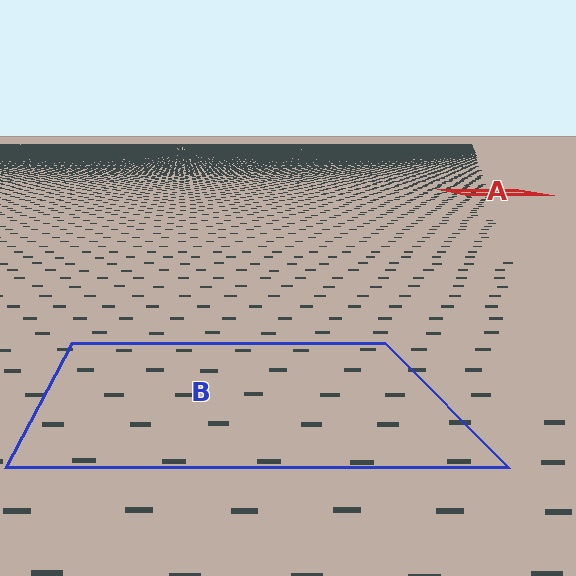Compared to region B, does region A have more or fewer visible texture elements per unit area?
Region A has more texture elements per unit area — they are packed more densely because it is farther away.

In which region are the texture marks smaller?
The texture marks are smaller in region A, because it is farther away.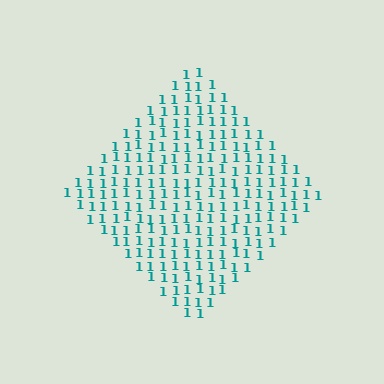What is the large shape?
The large shape is a diamond.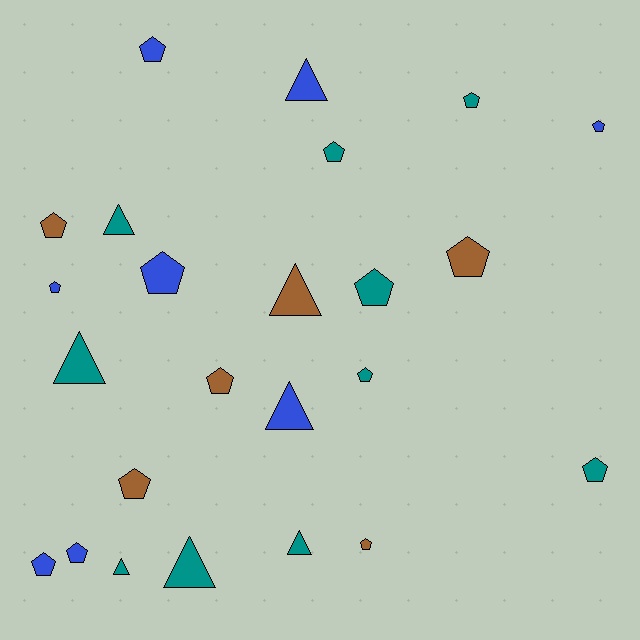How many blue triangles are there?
There are 2 blue triangles.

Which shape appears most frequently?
Pentagon, with 16 objects.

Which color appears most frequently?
Teal, with 10 objects.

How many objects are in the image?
There are 24 objects.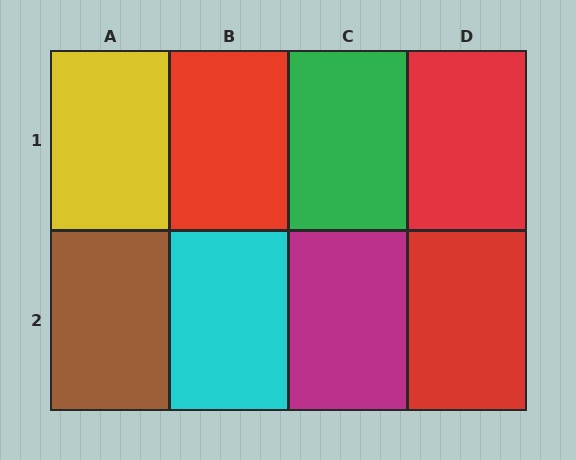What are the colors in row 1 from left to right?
Yellow, red, green, red.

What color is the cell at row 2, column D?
Red.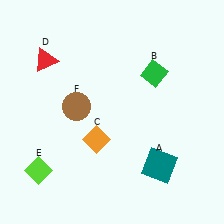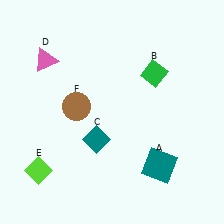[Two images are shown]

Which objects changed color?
C changed from orange to teal. D changed from red to pink.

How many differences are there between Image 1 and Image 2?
There are 2 differences between the two images.